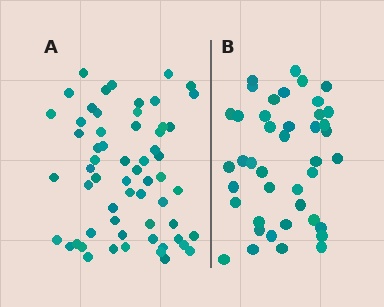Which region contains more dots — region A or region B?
Region A (the left region) has more dots.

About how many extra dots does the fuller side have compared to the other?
Region A has approximately 20 more dots than region B.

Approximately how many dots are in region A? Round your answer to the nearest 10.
About 60 dots.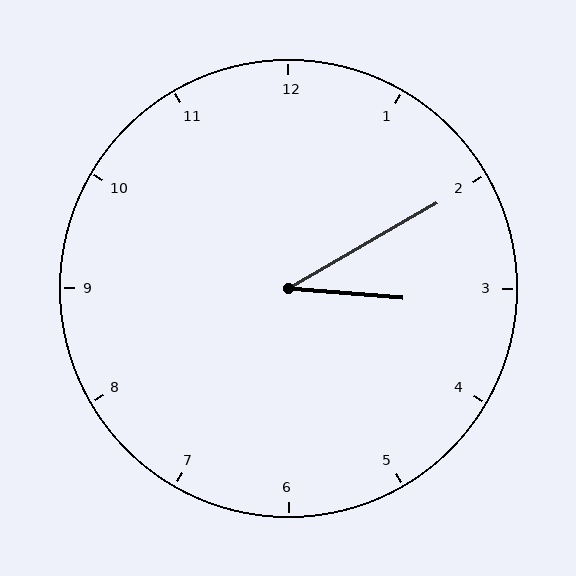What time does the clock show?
3:10.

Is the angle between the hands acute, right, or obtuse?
It is acute.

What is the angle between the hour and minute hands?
Approximately 35 degrees.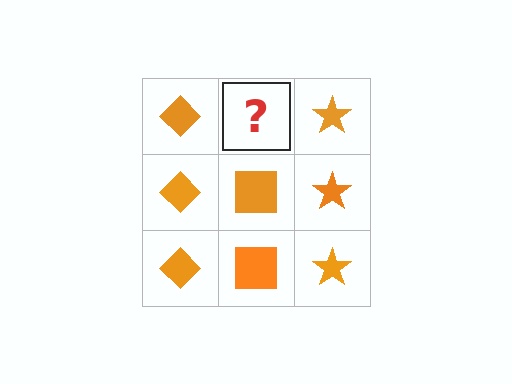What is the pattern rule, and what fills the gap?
The rule is that each column has a consistent shape. The gap should be filled with an orange square.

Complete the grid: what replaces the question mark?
The question mark should be replaced with an orange square.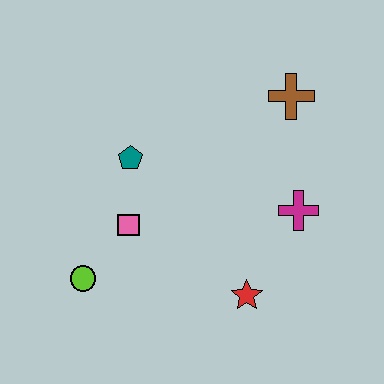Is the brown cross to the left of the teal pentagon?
No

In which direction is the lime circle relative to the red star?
The lime circle is to the left of the red star.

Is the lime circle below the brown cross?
Yes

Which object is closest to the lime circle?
The pink square is closest to the lime circle.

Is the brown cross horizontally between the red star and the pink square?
No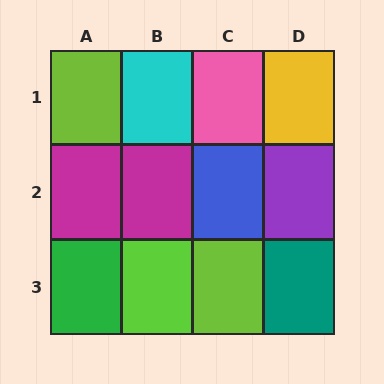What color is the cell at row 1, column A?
Lime.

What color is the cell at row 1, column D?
Yellow.